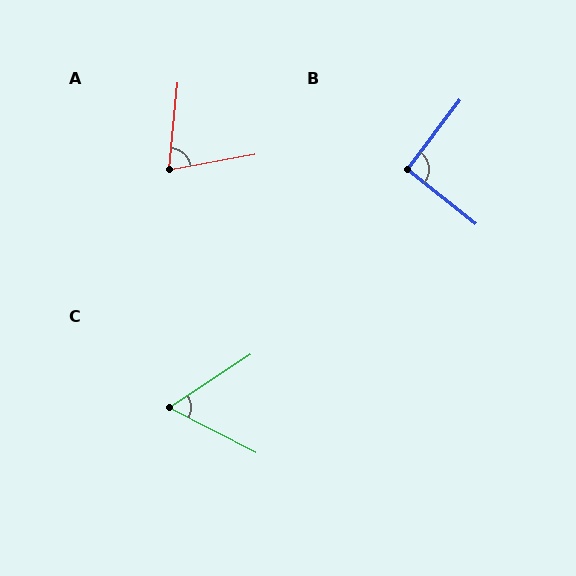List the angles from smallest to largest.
C (60°), A (74°), B (91°).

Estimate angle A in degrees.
Approximately 74 degrees.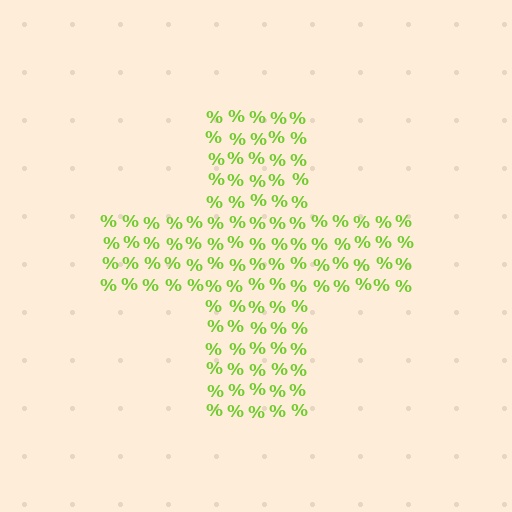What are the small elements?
The small elements are percent signs.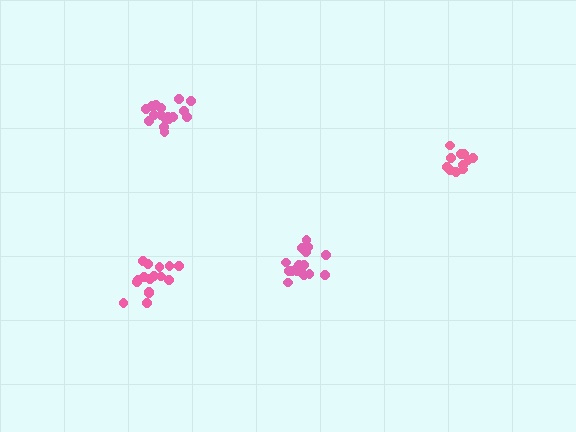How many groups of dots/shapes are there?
There are 4 groups.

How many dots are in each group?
Group 1: 17 dots, Group 2: 16 dots, Group 3: 16 dots, Group 4: 11 dots (60 total).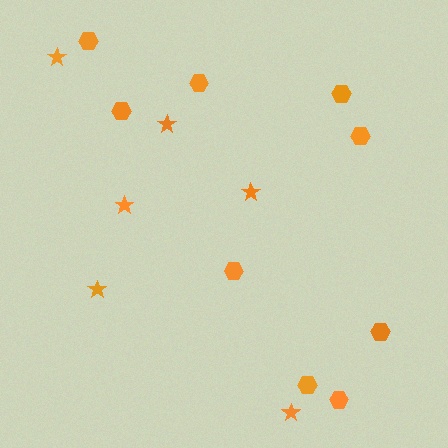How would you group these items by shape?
There are 2 groups: one group of stars (6) and one group of hexagons (9).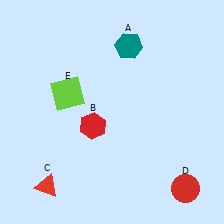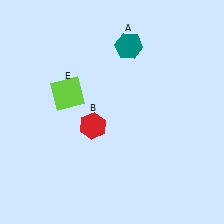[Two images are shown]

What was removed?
The red triangle (C), the red circle (D) were removed in Image 2.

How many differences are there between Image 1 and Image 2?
There are 2 differences between the two images.